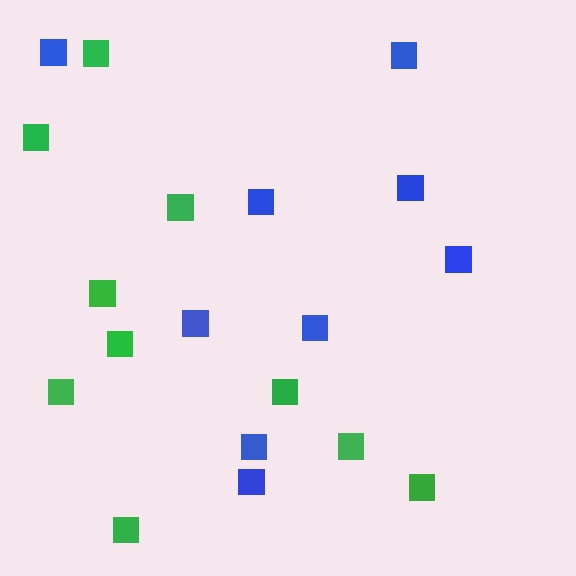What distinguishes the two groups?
There are 2 groups: one group of blue squares (9) and one group of green squares (10).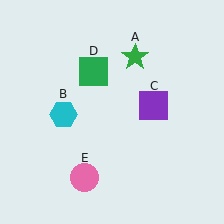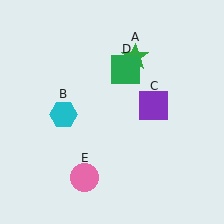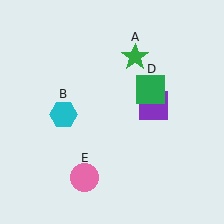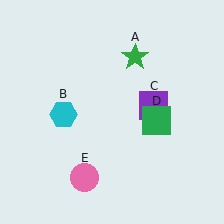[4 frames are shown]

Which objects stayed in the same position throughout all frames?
Green star (object A) and cyan hexagon (object B) and purple square (object C) and pink circle (object E) remained stationary.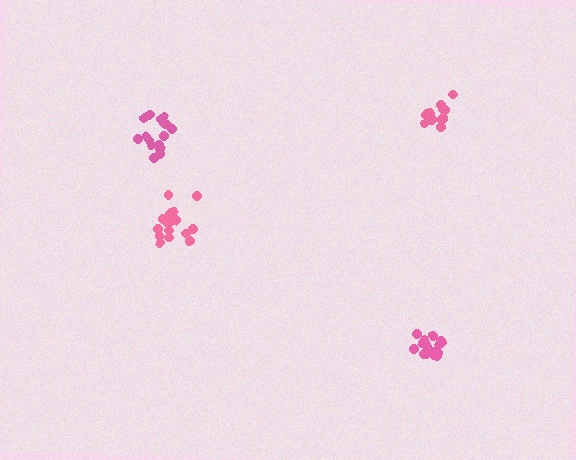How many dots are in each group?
Group 1: 17 dots, Group 2: 13 dots, Group 3: 17 dots, Group 4: 17 dots (64 total).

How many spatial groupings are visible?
There are 4 spatial groupings.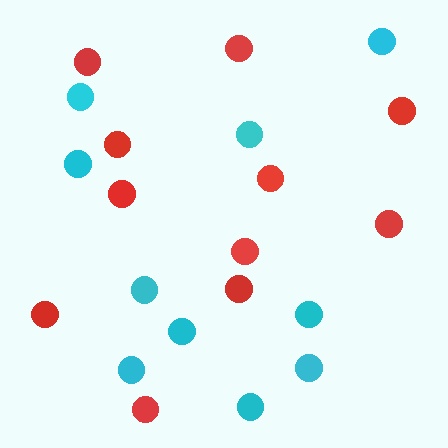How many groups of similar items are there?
There are 2 groups: one group of cyan circles (10) and one group of red circles (11).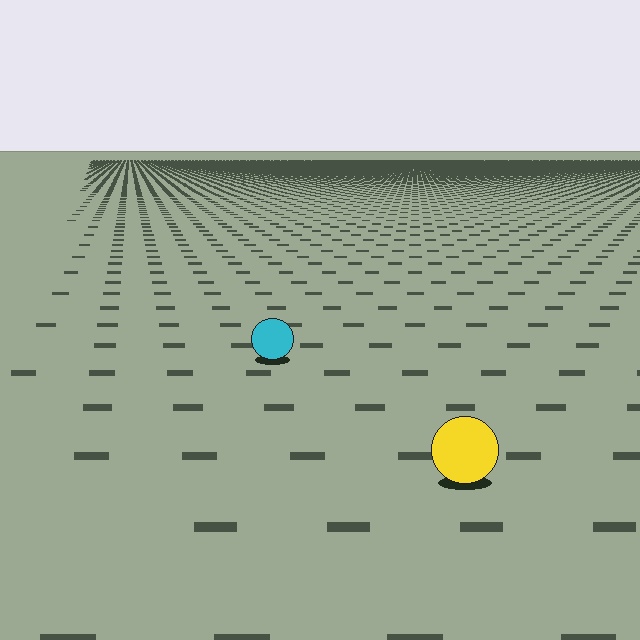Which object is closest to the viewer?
The yellow circle is closest. The texture marks near it are larger and more spread out.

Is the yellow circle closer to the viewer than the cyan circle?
Yes. The yellow circle is closer — you can tell from the texture gradient: the ground texture is coarser near it.